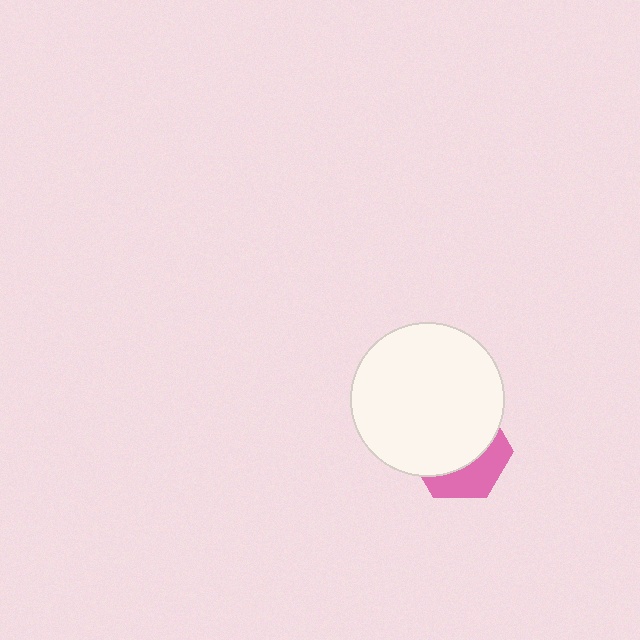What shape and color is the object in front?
The object in front is a white circle.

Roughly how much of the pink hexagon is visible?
A small part of it is visible (roughly 36%).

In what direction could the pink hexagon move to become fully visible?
The pink hexagon could move down. That would shift it out from behind the white circle entirely.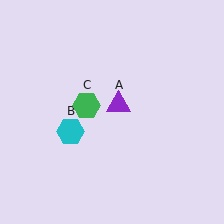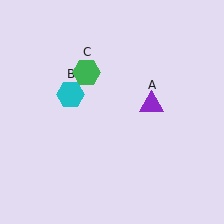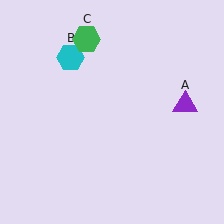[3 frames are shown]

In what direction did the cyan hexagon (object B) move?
The cyan hexagon (object B) moved up.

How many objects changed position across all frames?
3 objects changed position: purple triangle (object A), cyan hexagon (object B), green hexagon (object C).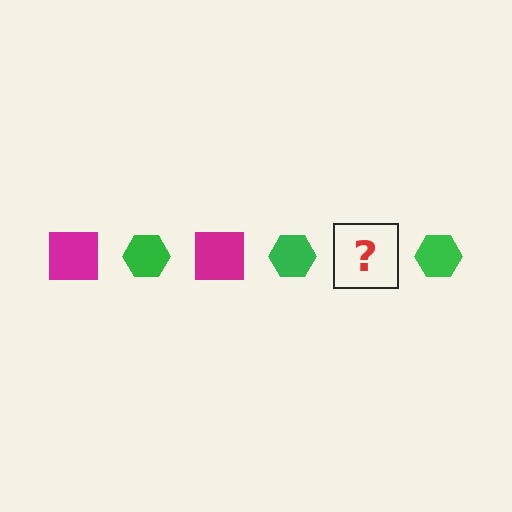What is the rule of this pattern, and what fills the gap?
The rule is that the pattern alternates between magenta square and green hexagon. The gap should be filled with a magenta square.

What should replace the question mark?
The question mark should be replaced with a magenta square.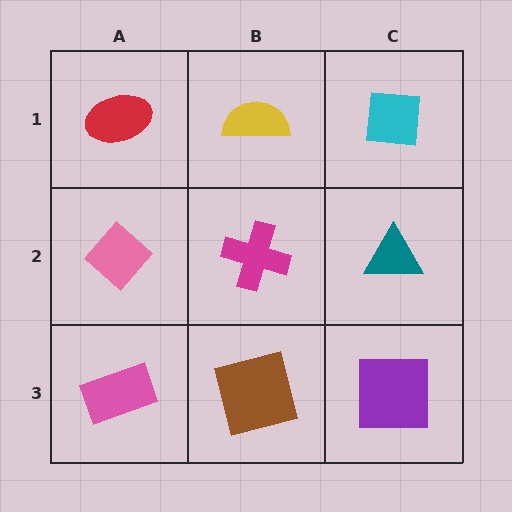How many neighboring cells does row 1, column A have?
2.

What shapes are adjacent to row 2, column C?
A cyan square (row 1, column C), a purple square (row 3, column C), a magenta cross (row 2, column B).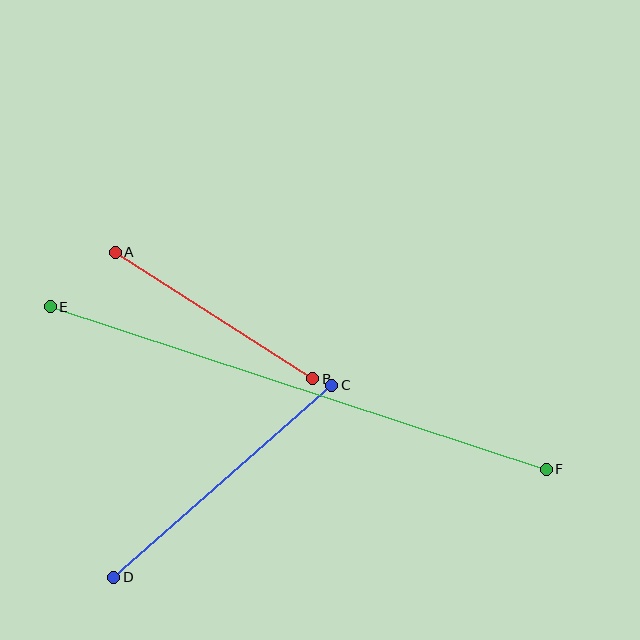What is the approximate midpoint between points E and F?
The midpoint is at approximately (298, 388) pixels.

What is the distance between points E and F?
The distance is approximately 522 pixels.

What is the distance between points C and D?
The distance is approximately 290 pixels.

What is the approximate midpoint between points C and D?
The midpoint is at approximately (223, 481) pixels.